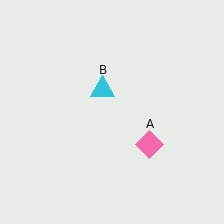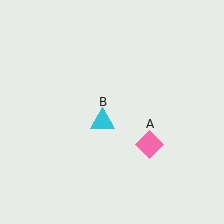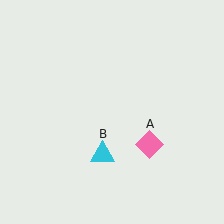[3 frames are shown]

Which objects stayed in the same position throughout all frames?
Pink diamond (object A) remained stationary.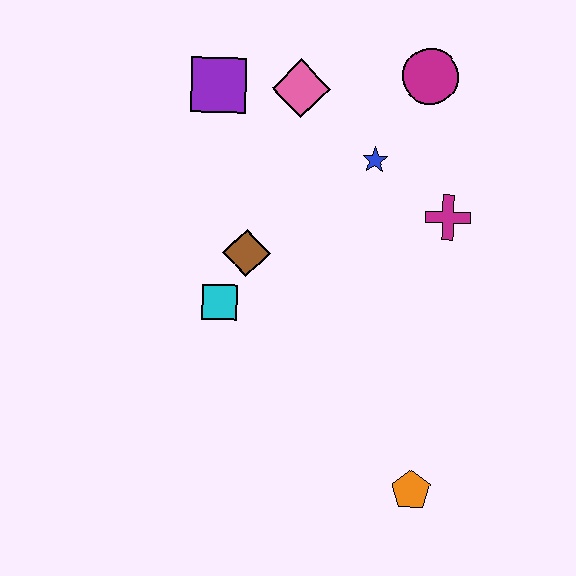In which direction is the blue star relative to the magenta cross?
The blue star is to the left of the magenta cross.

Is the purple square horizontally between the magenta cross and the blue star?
No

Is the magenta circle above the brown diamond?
Yes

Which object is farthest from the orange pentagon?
The purple square is farthest from the orange pentagon.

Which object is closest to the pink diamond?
The purple square is closest to the pink diamond.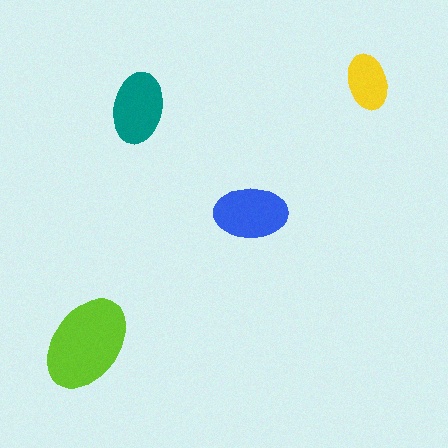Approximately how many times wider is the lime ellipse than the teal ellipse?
About 1.5 times wider.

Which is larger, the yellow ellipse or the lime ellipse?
The lime one.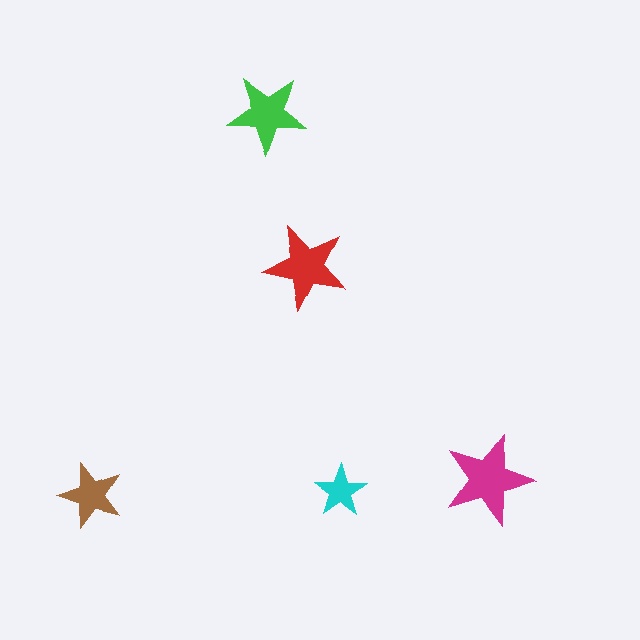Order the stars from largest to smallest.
the magenta one, the red one, the green one, the brown one, the cyan one.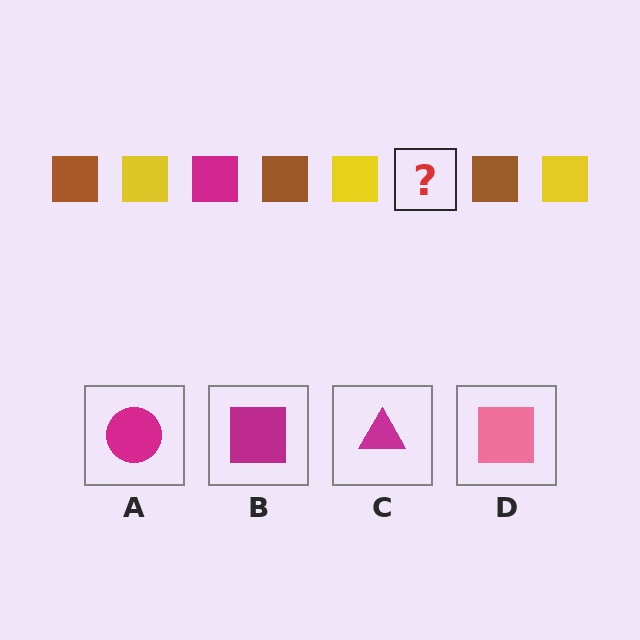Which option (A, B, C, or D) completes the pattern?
B.